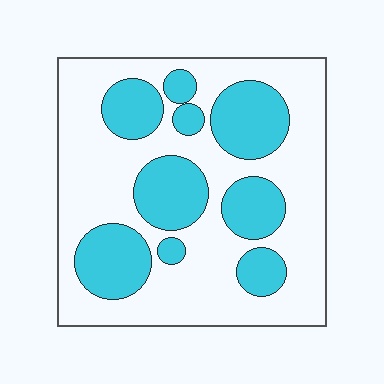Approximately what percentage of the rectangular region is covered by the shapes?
Approximately 35%.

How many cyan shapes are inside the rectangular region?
9.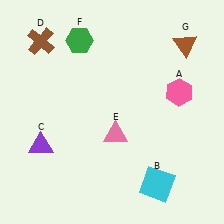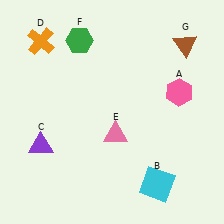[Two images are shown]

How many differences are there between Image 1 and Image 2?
There is 1 difference between the two images.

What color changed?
The cross (D) changed from brown in Image 1 to orange in Image 2.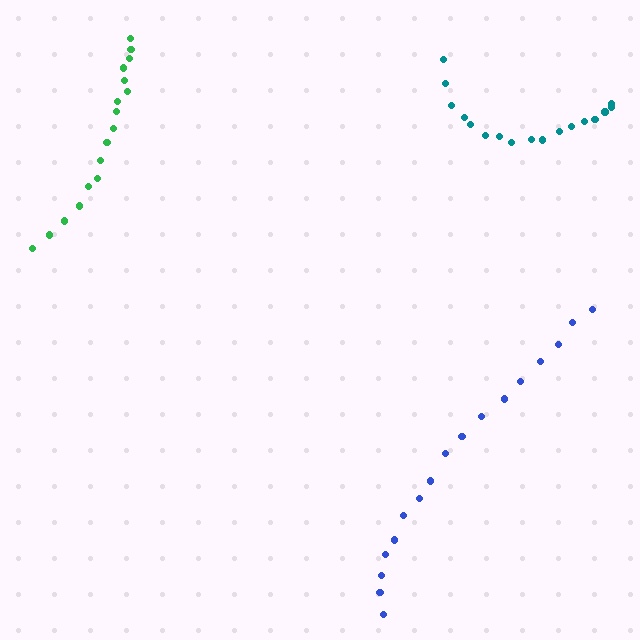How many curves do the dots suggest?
There are 3 distinct paths.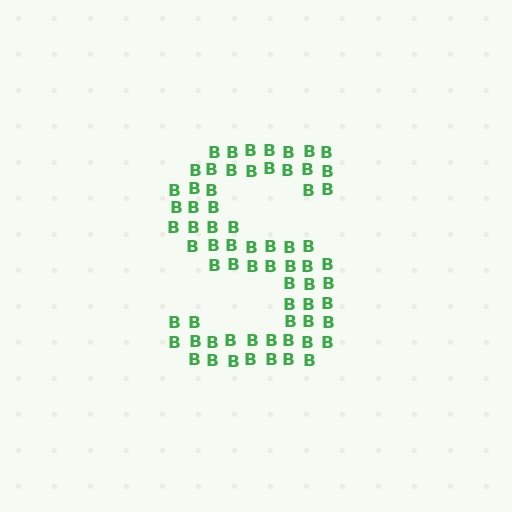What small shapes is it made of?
It is made of small letter B's.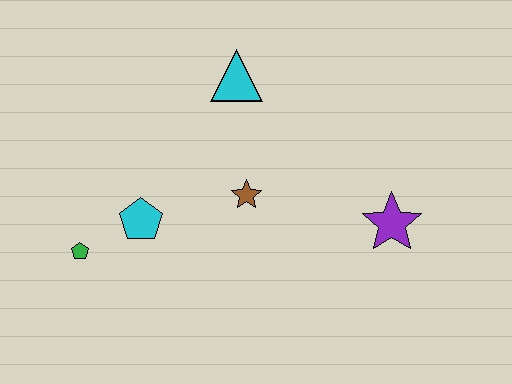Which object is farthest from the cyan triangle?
The green pentagon is farthest from the cyan triangle.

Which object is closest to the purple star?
The brown star is closest to the purple star.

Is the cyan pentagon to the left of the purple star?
Yes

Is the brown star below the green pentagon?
No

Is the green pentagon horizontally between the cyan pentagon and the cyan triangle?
No